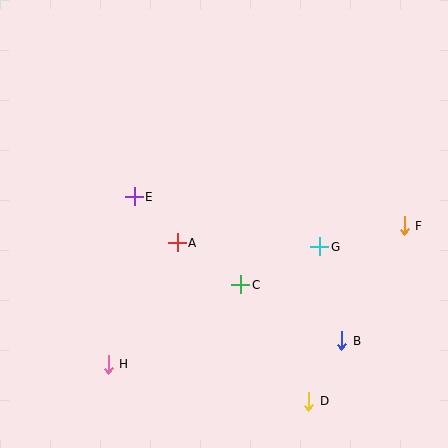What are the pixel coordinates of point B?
Point B is at (342, 341).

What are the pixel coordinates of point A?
Point A is at (177, 243).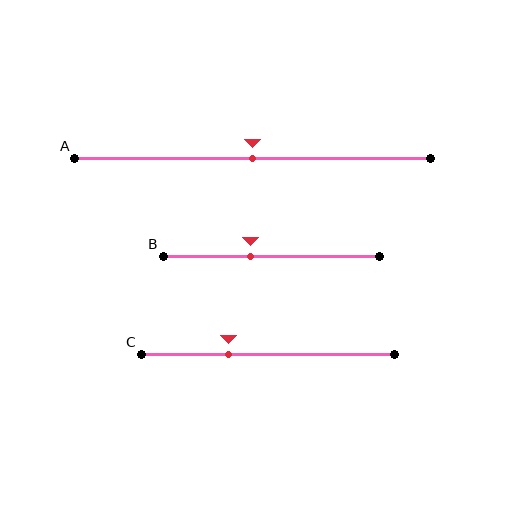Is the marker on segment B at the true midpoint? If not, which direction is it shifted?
No, the marker on segment B is shifted to the left by about 10% of the segment length.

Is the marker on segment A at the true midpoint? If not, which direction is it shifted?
Yes, the marker on segment A is at the true midpoint.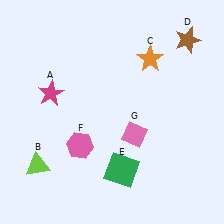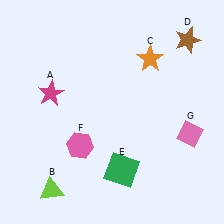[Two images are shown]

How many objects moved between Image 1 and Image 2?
2 objects moved between the two images.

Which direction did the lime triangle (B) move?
The lime triangle (B) moved down.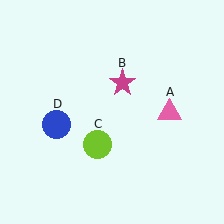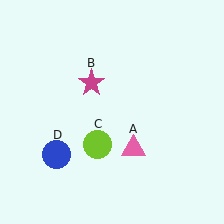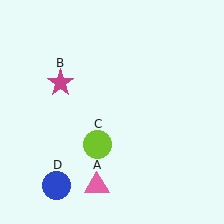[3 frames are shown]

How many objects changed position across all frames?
3 objects changed position: pink triangle (object A), magenta star (object B), blue circle (object D).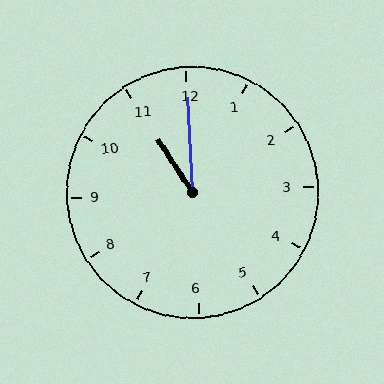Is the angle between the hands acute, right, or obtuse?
It is acute.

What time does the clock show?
11:00.